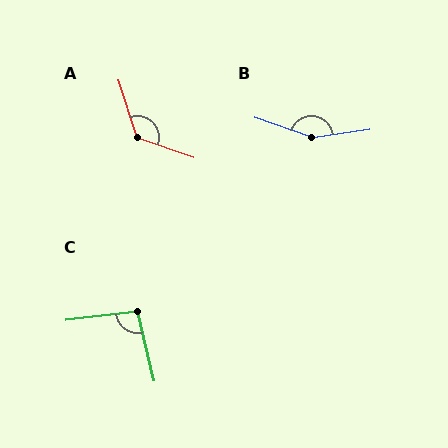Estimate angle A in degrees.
Approximately 127 degrees.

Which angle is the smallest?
C, at approximately 96 degrees.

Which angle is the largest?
B, at approximately 153 degrees.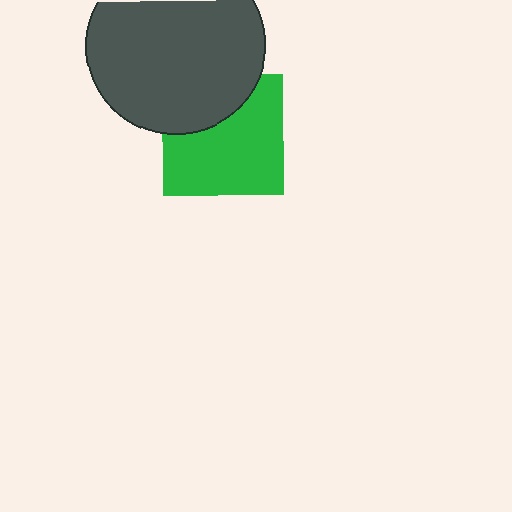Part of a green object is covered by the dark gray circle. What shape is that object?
It is a square.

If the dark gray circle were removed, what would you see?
You would see the complete green square.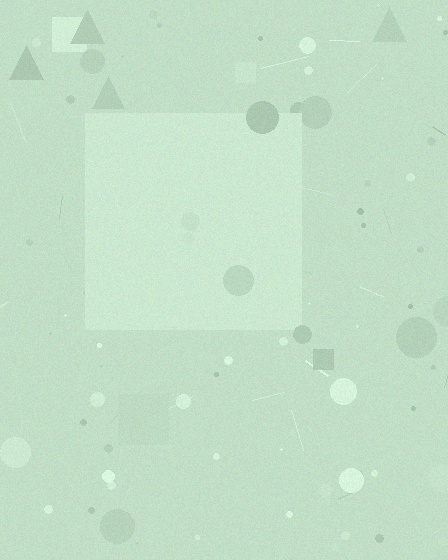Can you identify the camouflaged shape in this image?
The camouflaged shape is a square.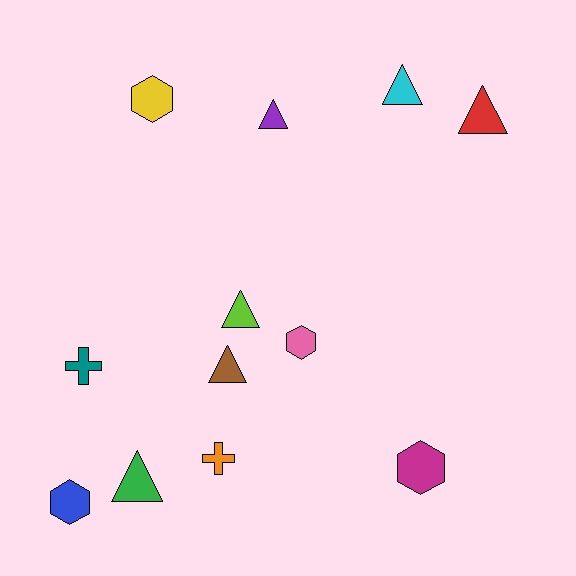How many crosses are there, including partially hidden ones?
There are 2 crosses.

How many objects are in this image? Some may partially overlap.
There are 12 objects.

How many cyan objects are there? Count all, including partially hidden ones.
There is 1 cyan object.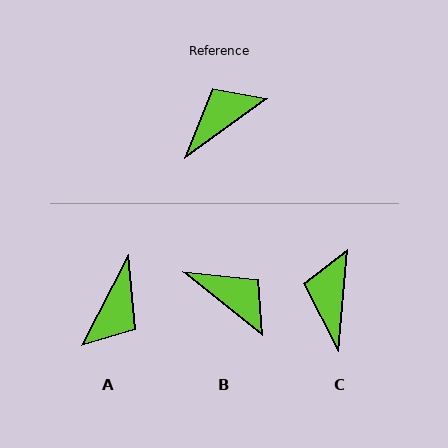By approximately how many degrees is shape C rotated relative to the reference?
Approximately 49 degrees counter-clockwise.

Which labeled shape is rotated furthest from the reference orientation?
A, about 153 degrees away.